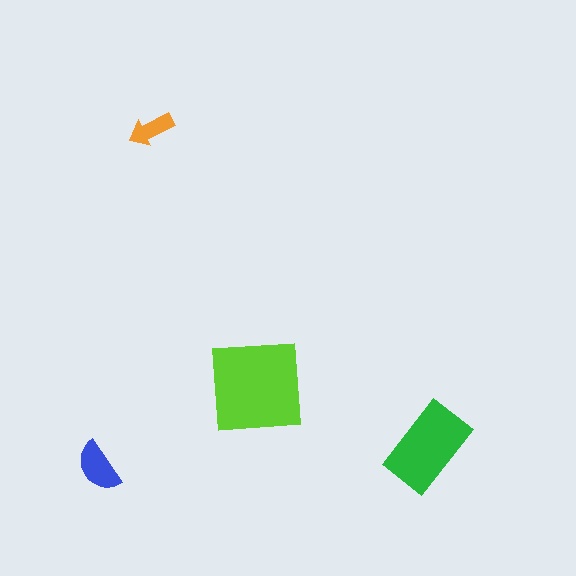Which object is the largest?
The lime square.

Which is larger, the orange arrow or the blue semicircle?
The blue semicircle.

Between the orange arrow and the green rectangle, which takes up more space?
The green rectangle.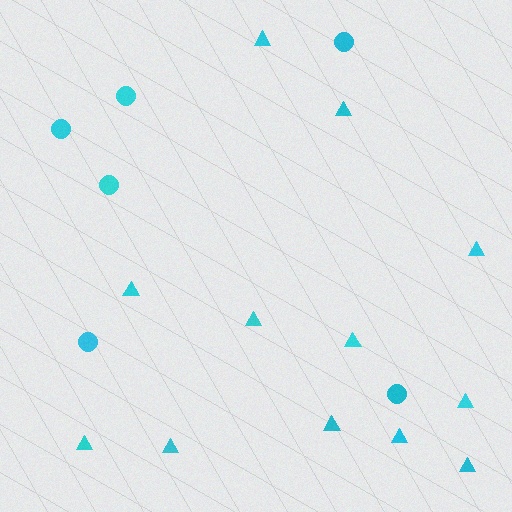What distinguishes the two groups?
There are 2 groups: one group of triangles (12) and one group of circles (6).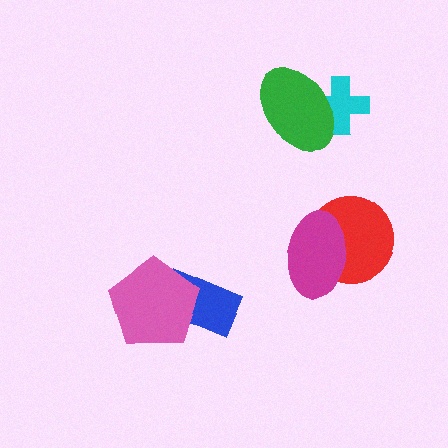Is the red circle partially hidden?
Yes, it is partially covered by another shape.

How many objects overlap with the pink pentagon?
1 object overlaps with the pink pentagon.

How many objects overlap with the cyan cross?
1 object overlaps with the cyan cross.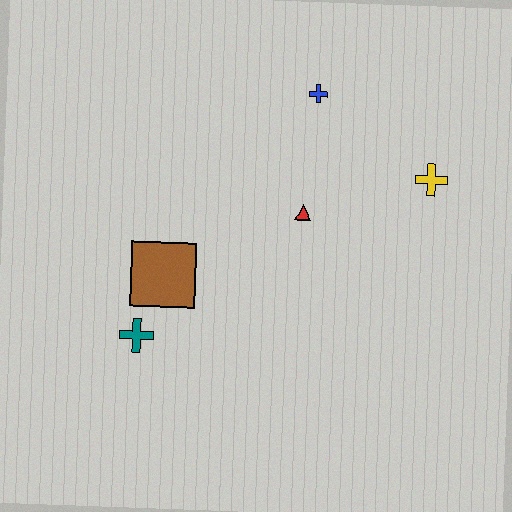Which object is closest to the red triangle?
The blue cross is closest to the red triangle.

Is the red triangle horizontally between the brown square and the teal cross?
No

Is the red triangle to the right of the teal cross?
Yes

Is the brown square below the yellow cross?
Yes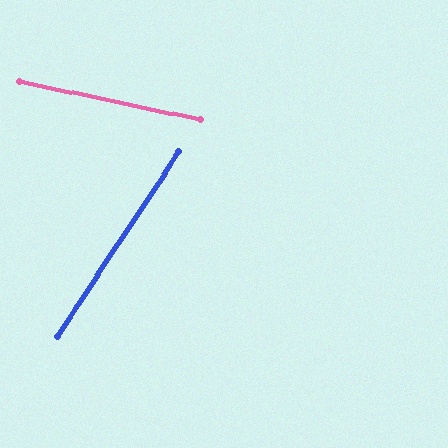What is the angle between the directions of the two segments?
Approximately 69 degrees.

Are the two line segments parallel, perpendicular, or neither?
Neither parallel nor perpendicular — they differ by about 69°.